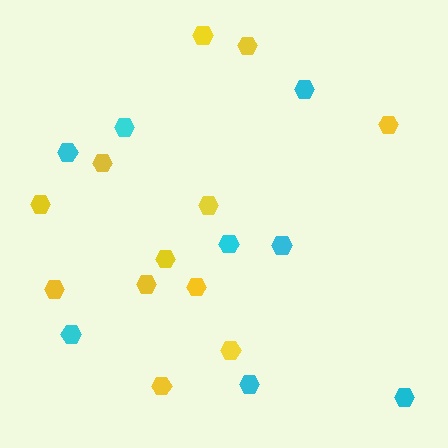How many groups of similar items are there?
There are 2 groups: one group of cyan hexagons (8) and one group of yellow hexagons (12).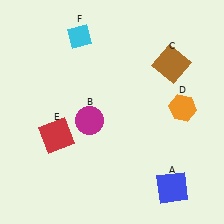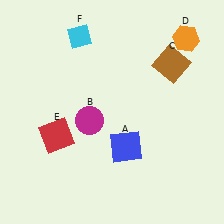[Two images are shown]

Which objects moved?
The objects that moved are: the blue square (A), the orange hexagon (D).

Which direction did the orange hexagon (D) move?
The orange hexagon (D) moved up.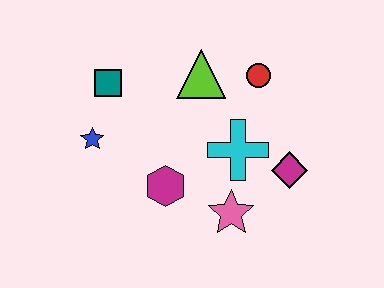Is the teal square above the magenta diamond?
Yes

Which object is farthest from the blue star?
The magenta diamond is farthest from the blue star.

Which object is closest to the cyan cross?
The magenta diamond is closest to the cyan cross.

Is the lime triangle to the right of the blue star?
Yes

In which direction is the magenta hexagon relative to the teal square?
The magenta hexagon is below the teal square.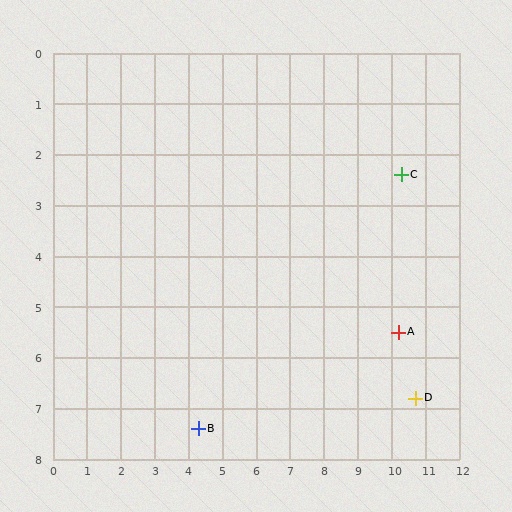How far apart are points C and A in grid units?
Points C and A are about 3.1 grid units apart.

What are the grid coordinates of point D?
Point D is at approximately (10.7, 6.8).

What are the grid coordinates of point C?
Point C is at approximately (10.3, 2.4).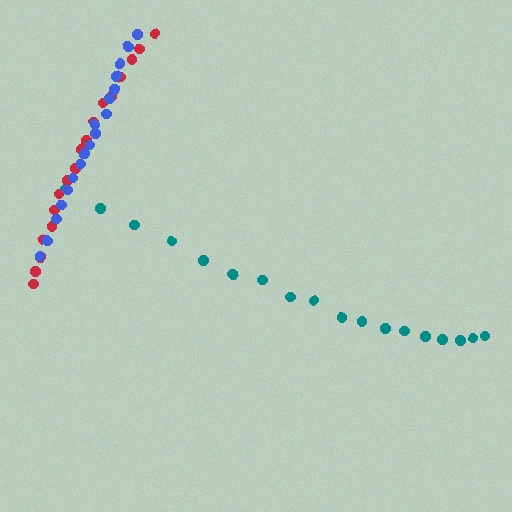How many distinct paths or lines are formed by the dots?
There are 3 distinct paths.